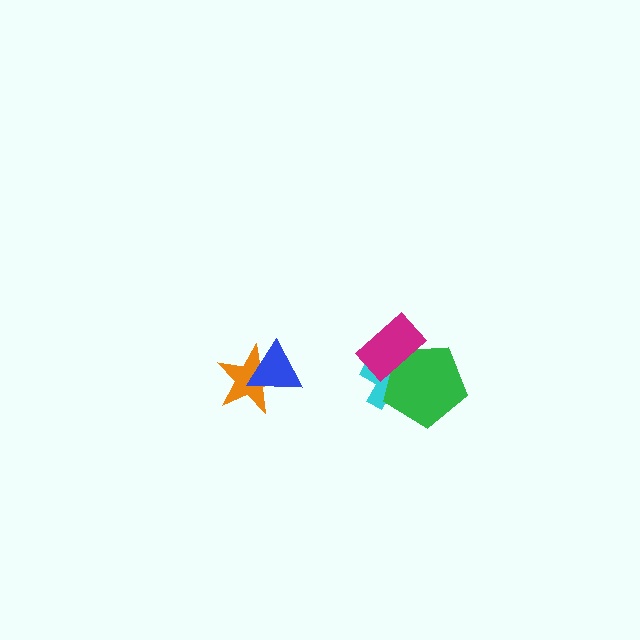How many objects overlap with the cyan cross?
2 objects overlap with the cyan cross.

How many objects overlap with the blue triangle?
1 object overlaps with the blue triangle.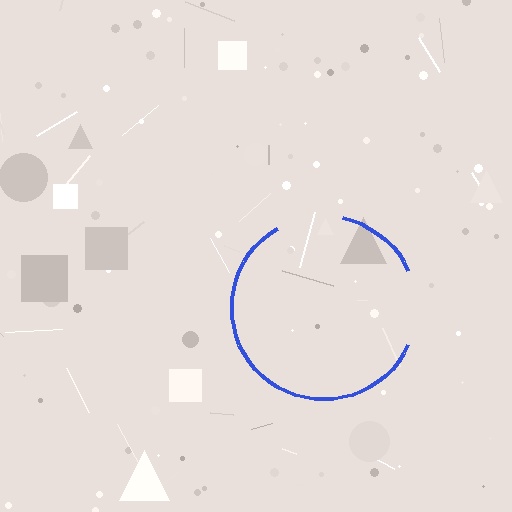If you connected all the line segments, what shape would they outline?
They would outline a circle.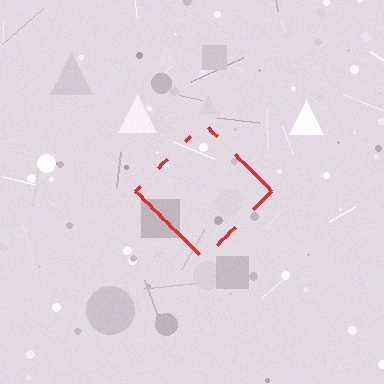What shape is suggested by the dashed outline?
The dashed outline suggests a diamond.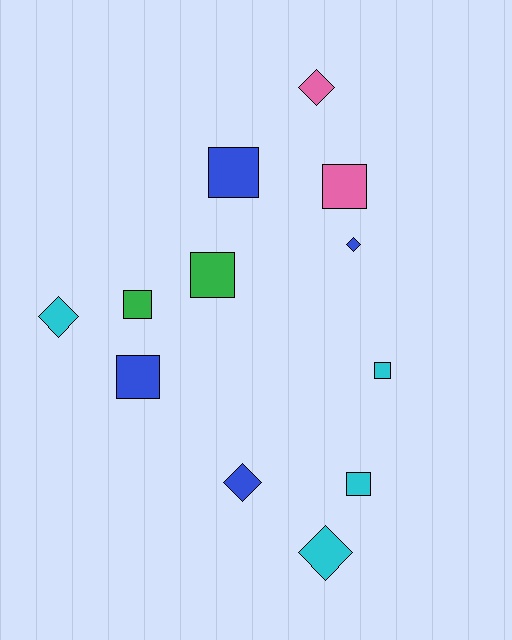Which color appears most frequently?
Blue, with 4 objects.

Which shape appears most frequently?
Square, with 7 objects.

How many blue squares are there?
There are 2 blue squares.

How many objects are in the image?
There are 12 objects.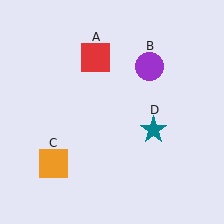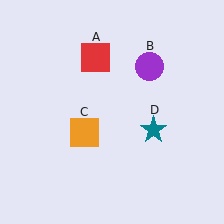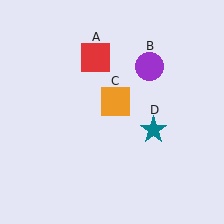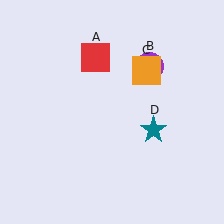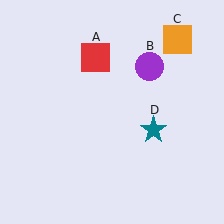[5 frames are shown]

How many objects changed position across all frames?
1 object changed position: orange square (object C).